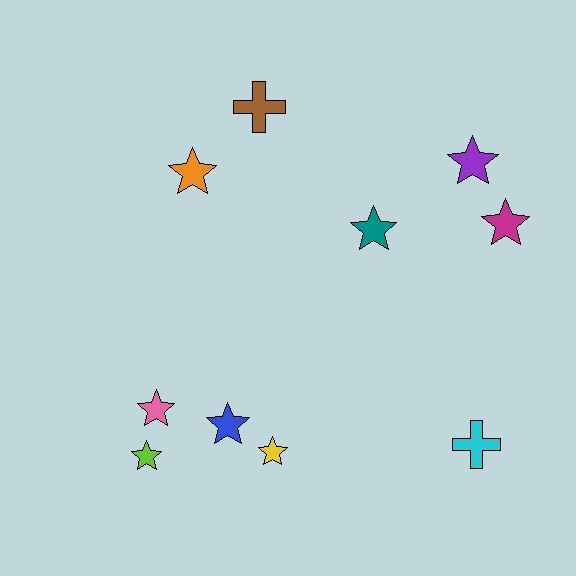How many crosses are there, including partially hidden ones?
There are 2 crosses.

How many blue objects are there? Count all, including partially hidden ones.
There is 1 blue object.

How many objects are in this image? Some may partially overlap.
There are 10 objects.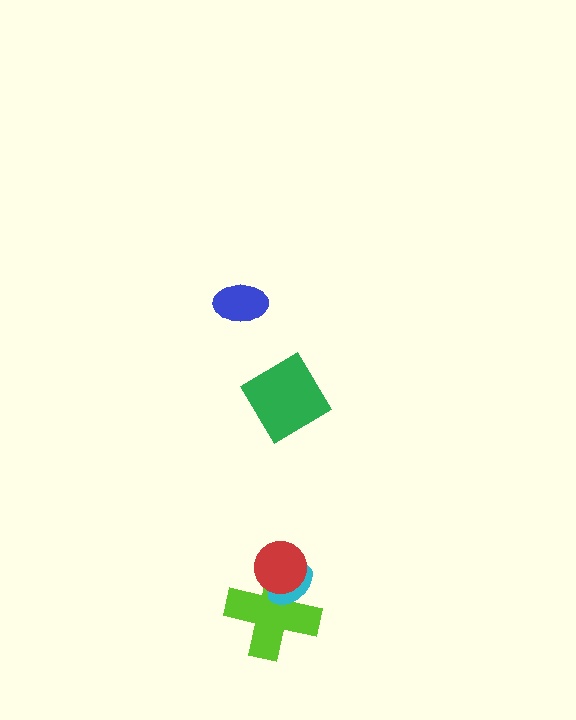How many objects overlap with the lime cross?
2 objects overlap with the lime cross.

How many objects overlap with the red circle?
2 objects overlap with the red circle.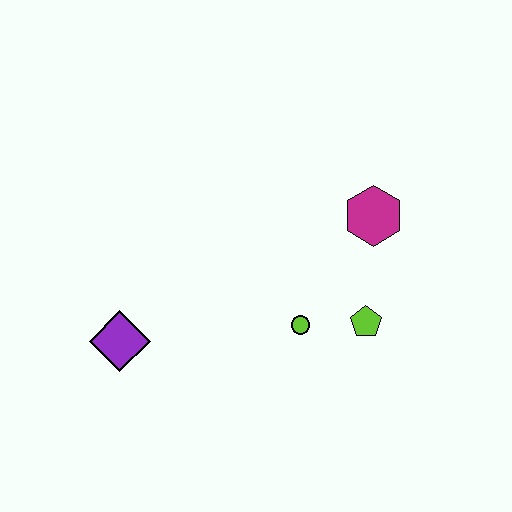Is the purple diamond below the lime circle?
Yes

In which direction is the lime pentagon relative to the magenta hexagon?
The lime pentagon is below the magenta hexagon.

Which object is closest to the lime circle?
The lime pentagon is closest to the lime circle.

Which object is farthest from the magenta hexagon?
The purple diamond is farthest from the magenta hexagon.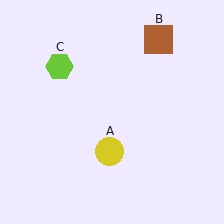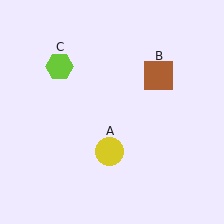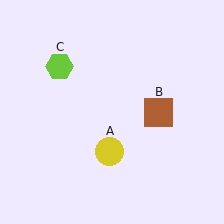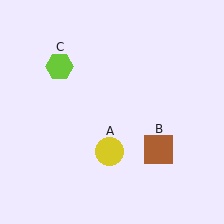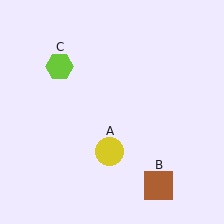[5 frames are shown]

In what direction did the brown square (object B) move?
The brown square (object B) moved down.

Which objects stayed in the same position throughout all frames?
Yellow circle (object A) and lime hexagon (object C) remained stationary.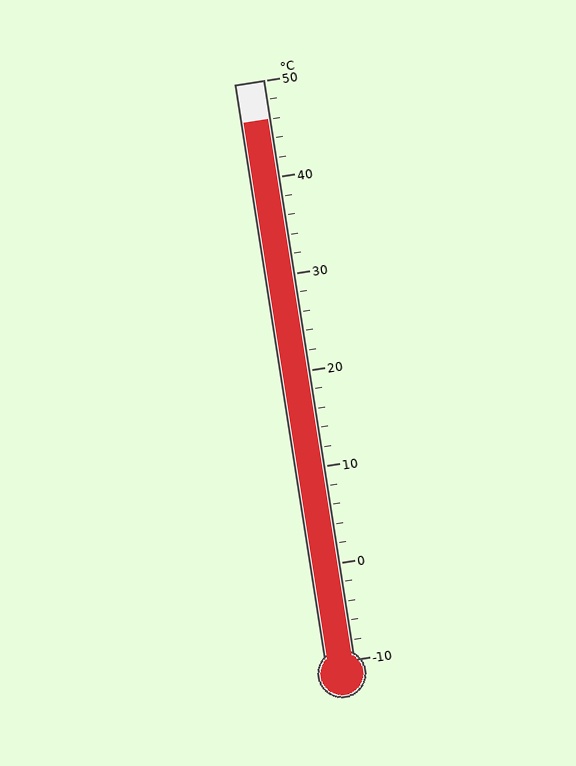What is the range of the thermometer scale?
The thermometer scale ranges from -10°C to 50°C.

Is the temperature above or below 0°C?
The temperature is above 0°C.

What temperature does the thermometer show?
The thermometer shows approximately 46°C.